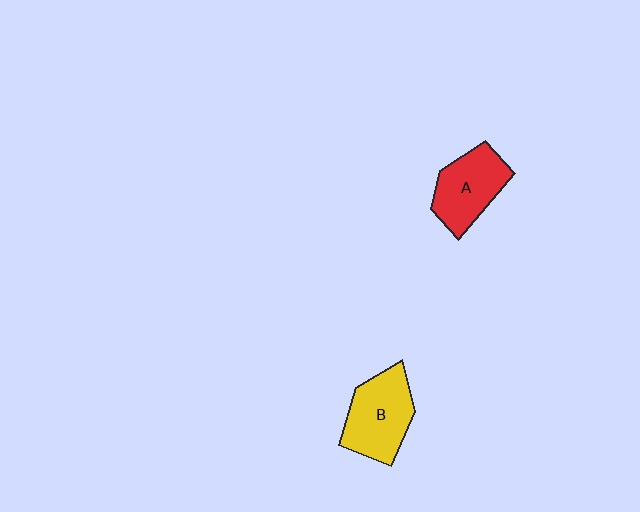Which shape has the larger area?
Shape B (yellow).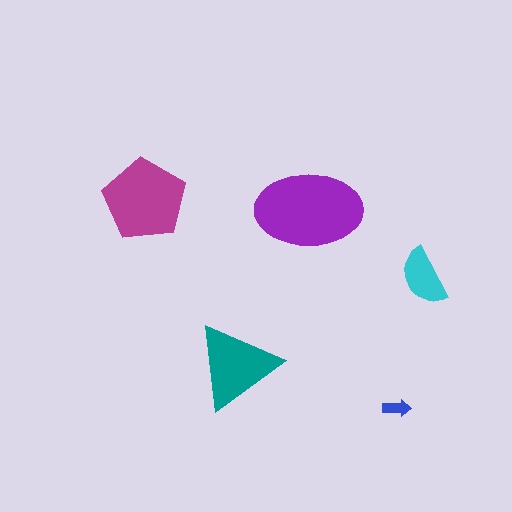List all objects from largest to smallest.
The purple ellipse, the magenta pentagon, the teal triangle, the cyan semicircle, the blue arrow.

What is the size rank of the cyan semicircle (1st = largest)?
4th.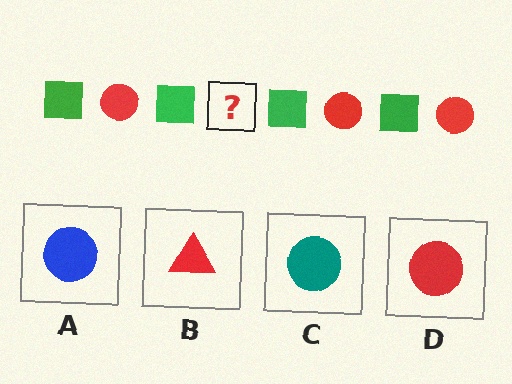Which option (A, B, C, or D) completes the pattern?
D.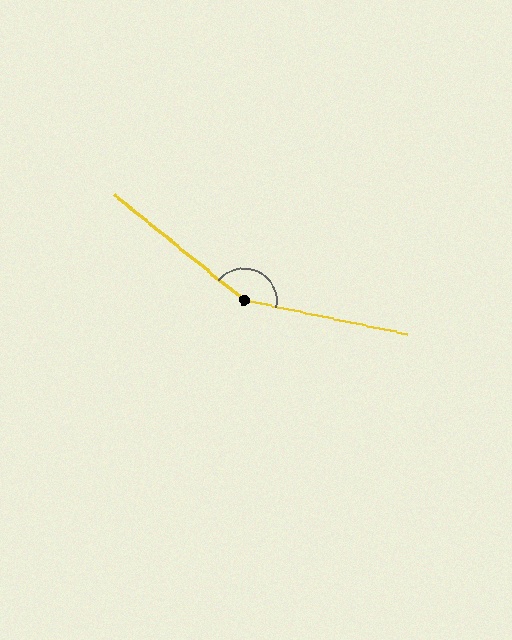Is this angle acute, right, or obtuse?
It is obtuse.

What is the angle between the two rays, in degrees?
Approximately 153 degrees.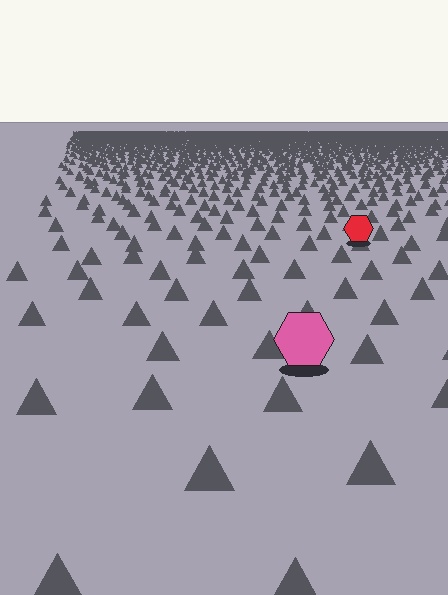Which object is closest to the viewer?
The pink hexagon is closest. The texture marks near it are larger and more spread out.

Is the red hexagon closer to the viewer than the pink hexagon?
No. The pink hexagon is closer — you can tell from the texture gradient: the ground texture is coarser near it.